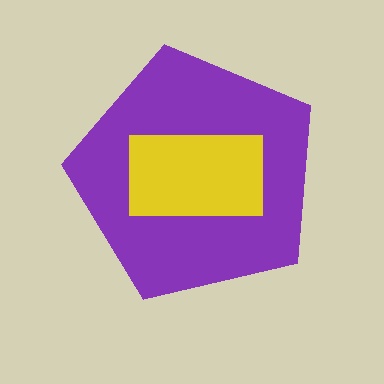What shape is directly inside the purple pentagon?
The yellow rectangle.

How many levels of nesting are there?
2.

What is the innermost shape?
The yellow rectangle.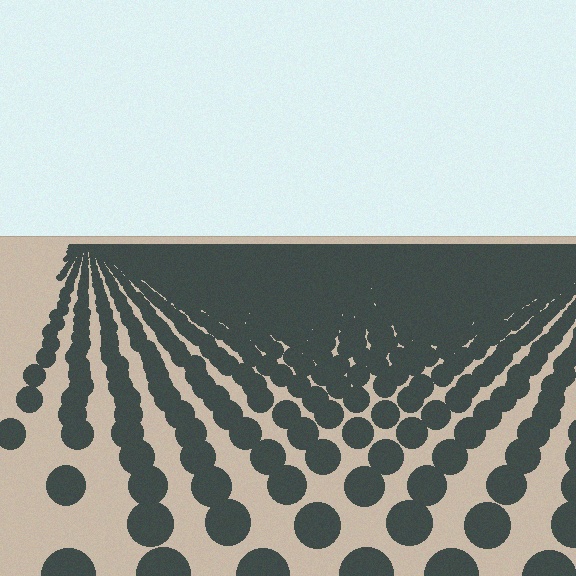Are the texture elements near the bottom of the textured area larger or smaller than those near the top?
Larger. Near the bottom, elements are closer to the viewer and appear at a bigger on-screen size.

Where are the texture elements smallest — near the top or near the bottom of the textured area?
Near the top.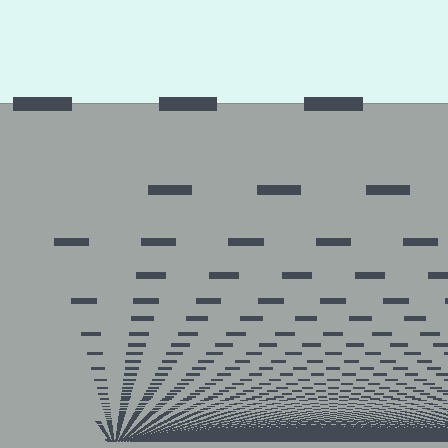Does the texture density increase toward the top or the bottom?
Density increases toward the bottom.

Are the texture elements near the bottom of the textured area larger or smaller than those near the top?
Smaller. The gradient is inverted — elements near the bottom are smaller and denser.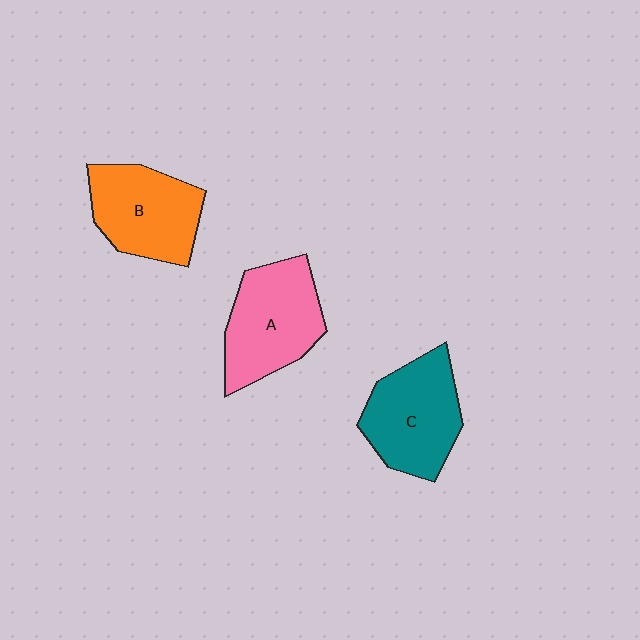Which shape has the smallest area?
Shape B (orange).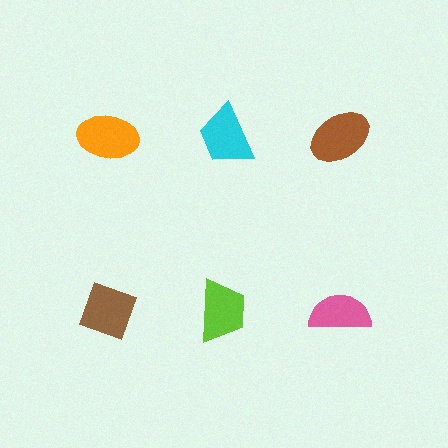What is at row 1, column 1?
An orange ellipse.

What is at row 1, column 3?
A brown ellipse.